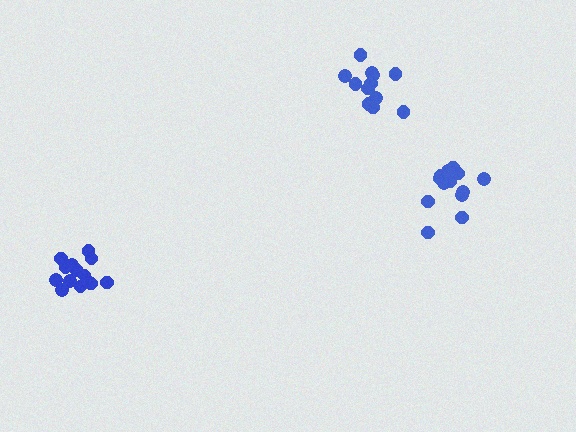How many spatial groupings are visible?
There are 3 spatial groupings.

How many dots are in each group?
Group 1: 14 dots, Group 2: 12 dots, Group 3: 14 dots (40 total).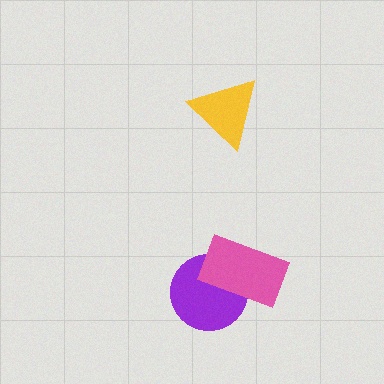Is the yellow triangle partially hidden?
No, no other shape covers it.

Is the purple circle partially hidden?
Yes, it is partially covered by another shape.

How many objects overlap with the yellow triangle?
0 objects overlap with the yellow triangle.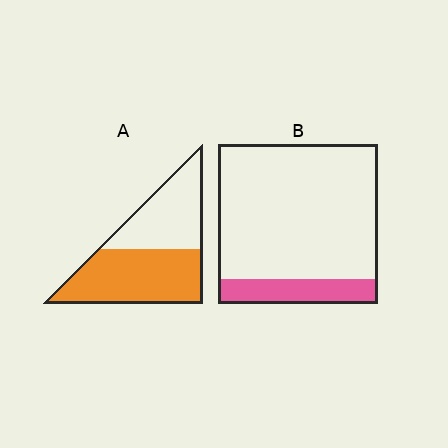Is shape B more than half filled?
No.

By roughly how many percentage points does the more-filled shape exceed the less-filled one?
By roughly 40 percentage points (A over B).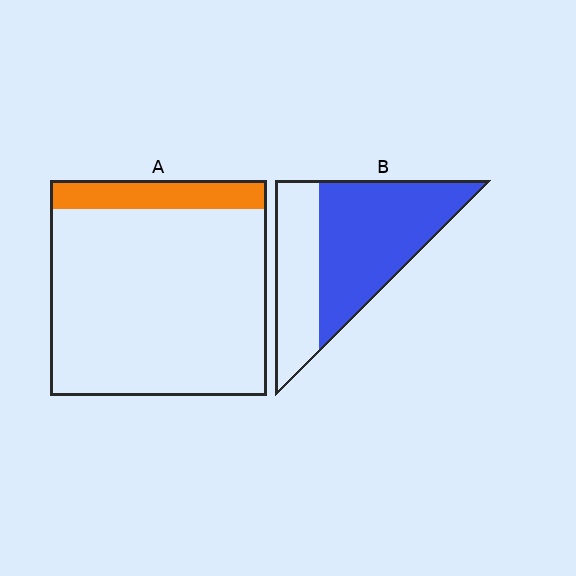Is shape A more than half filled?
No.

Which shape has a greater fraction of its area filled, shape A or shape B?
Shape B.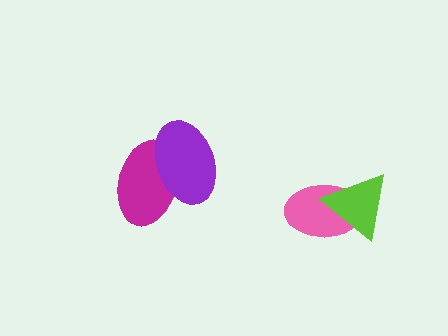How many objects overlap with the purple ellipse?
1 object overlaps with the purple ellipse.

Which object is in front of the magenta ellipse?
The purple ellipse is in front of the magenta ellipse.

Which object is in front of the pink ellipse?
The lime triangle is in front of the pink ellipse.